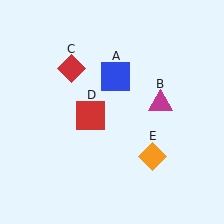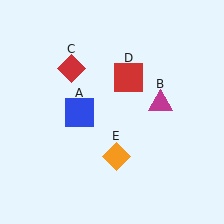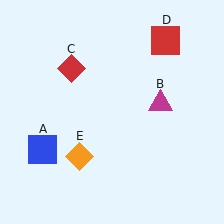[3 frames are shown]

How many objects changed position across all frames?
3 objects changed position: blue square (object A), red square (object D), orange diamond (object E).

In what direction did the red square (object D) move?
The red square (object D) moved up and to the right.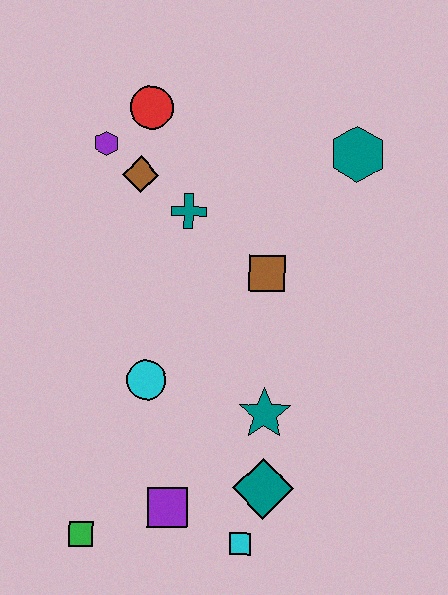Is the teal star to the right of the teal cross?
Yes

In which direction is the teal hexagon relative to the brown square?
The teal hexagon is above the brown square.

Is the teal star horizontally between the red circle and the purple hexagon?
No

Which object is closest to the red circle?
The purple hexagon is closest to the red circle.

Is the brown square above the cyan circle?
Yes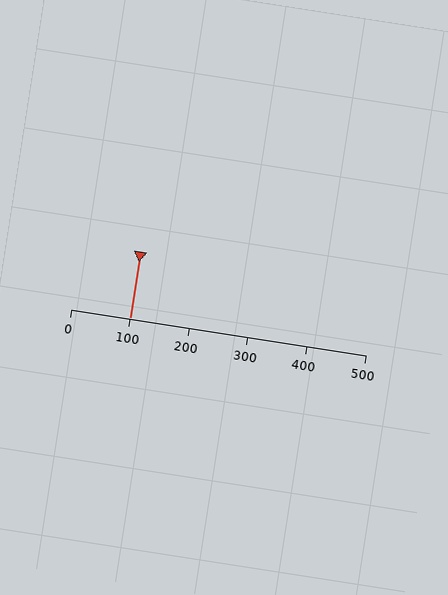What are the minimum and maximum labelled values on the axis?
The axis runs from 0 to 500.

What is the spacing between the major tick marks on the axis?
The major ticks are spaced 100 apart.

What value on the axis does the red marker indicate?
The marker indicates approximately 100.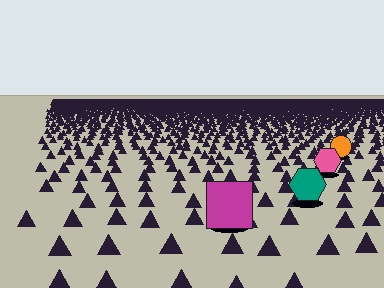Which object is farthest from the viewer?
The orange circle is farthest from the viewer. It appears smaller and the ground texture around it is denser.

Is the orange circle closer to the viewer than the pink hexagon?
No. The pink hexagon is closer — you can tell from the texture gradient: the ground texture is coarser near it.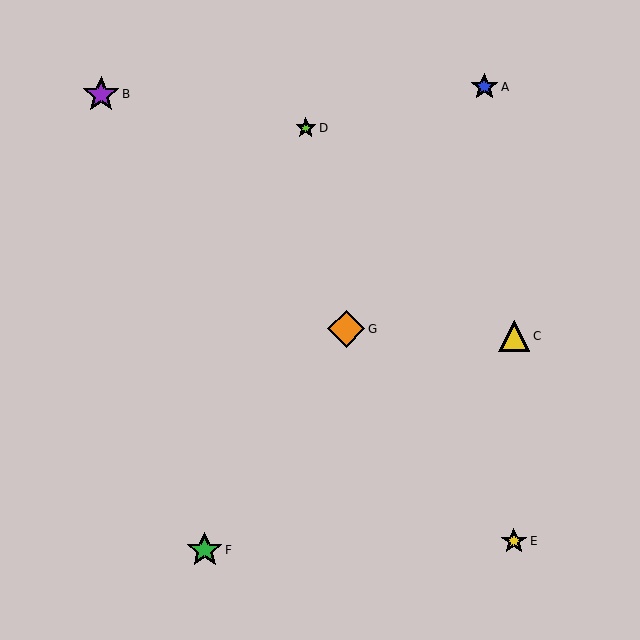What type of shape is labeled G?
Shape G is an orange diamond.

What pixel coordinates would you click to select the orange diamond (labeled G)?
Click at (346, 329) to select the orange diamond G.